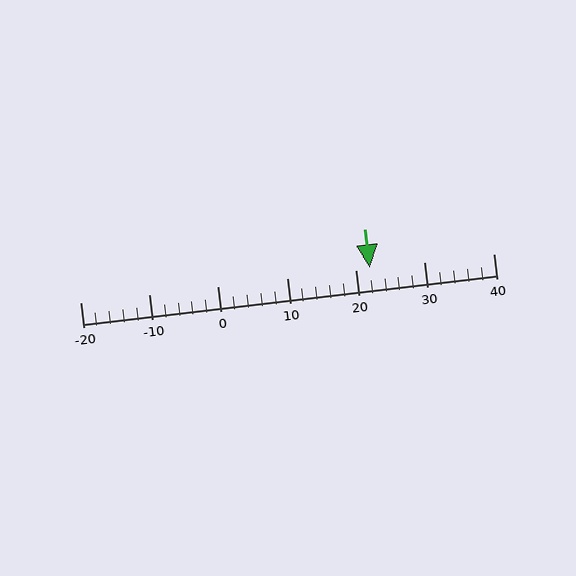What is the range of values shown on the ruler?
The ruler shows values from -20 to 40.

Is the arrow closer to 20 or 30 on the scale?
The arrow is closer to 20.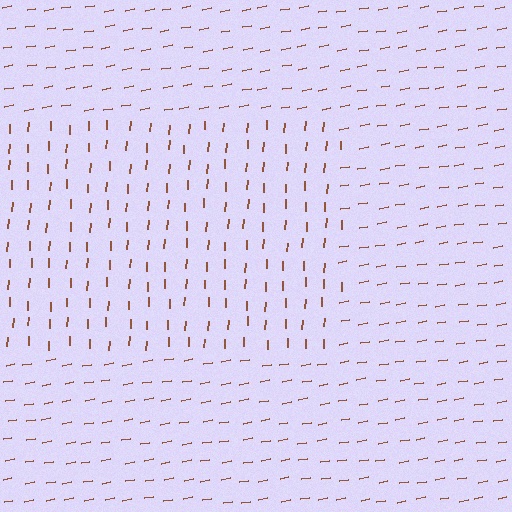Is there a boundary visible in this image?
Yes, there is a texture boundary formed by a change in line orientation.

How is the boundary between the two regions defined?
The boundary is defined purely by a change in line orientation (approximately 76 degrees difference). All lines are the same color and thickness.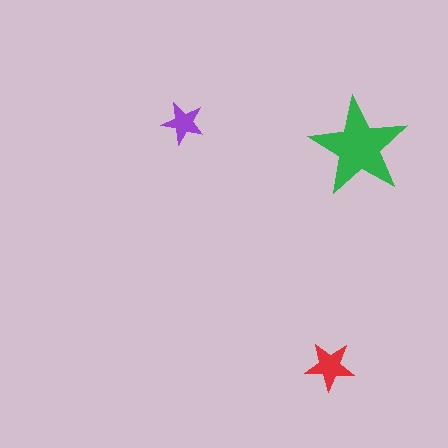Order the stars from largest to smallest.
the green one, the red one, the purple one.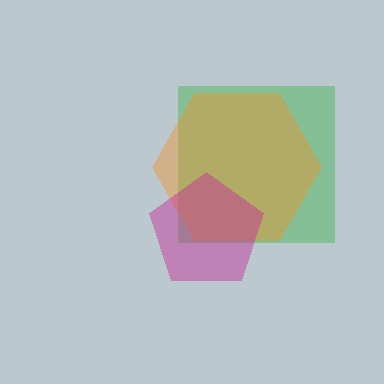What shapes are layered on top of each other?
The layered shapes are: a green square, an orange hexagon, a magenta pentagon.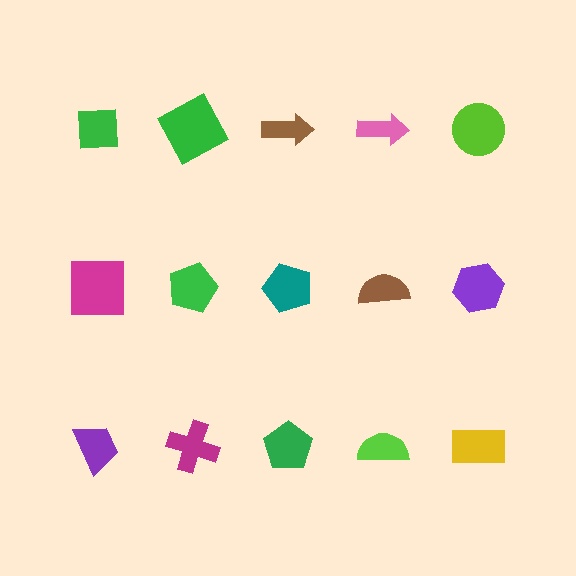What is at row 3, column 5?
A yellow rectangle.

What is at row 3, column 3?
A green pentagon.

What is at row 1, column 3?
A brown arrow.